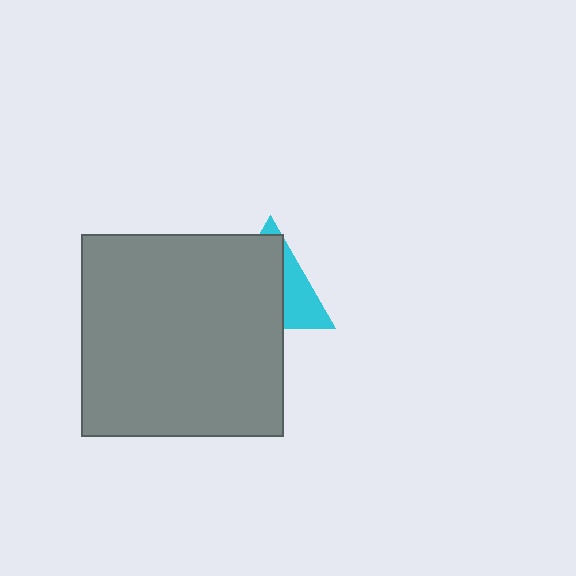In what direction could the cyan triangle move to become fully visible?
The cyan triangle could move right. That would shift it out from behind the gray square entirely.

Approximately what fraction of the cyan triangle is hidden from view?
Roughly 65% of the cyan triangle is hidden behind the gray square.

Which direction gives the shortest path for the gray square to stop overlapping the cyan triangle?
Moving left gives the shortest separation.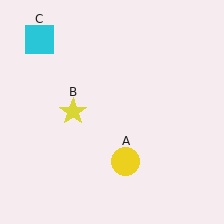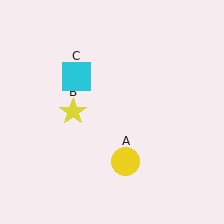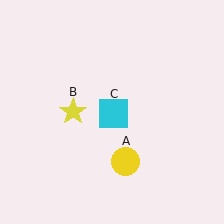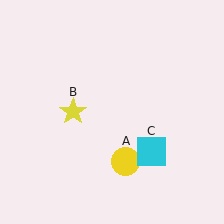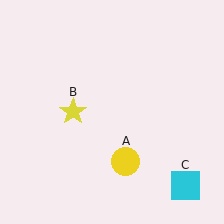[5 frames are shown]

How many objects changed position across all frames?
1 object changed position: cyan square (object C).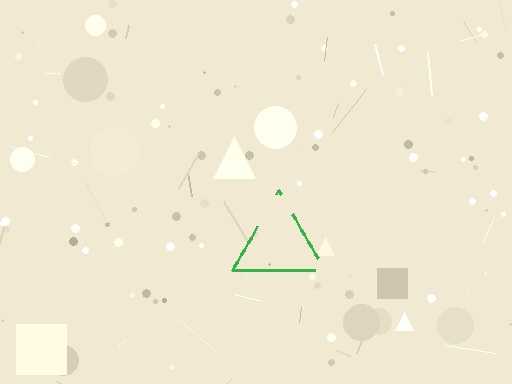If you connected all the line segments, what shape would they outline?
They would outline a triangle.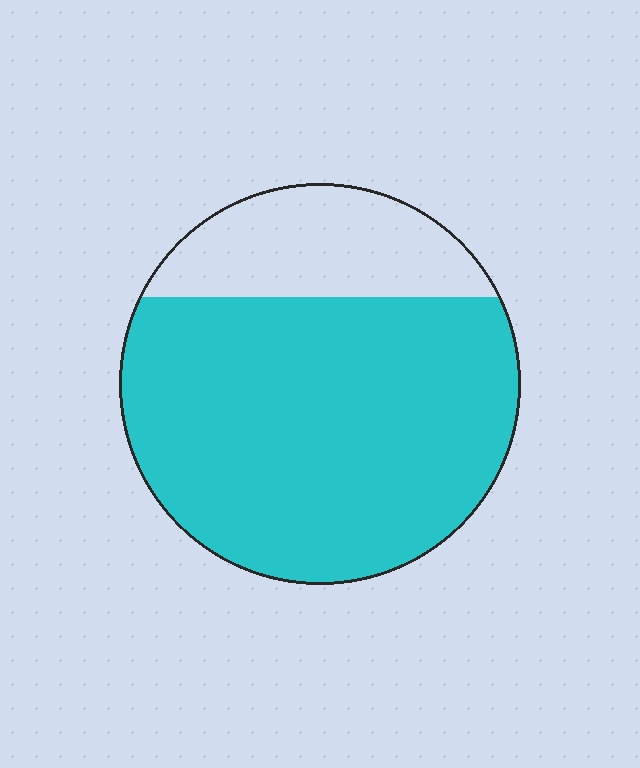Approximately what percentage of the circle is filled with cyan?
Approximately 75%.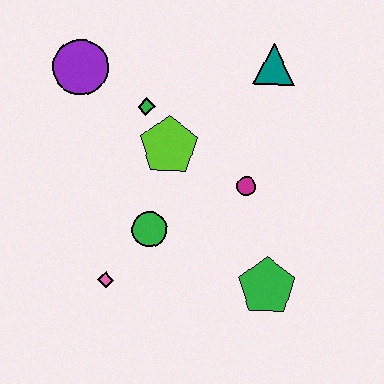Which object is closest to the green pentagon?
The magenta circle is closest to the green pentagon.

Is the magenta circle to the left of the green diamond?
No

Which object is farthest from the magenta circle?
The purple circle is farthest from the magenta circle.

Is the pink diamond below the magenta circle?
Yes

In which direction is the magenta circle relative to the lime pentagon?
The magenta circle is to the right of the lime pentagon.